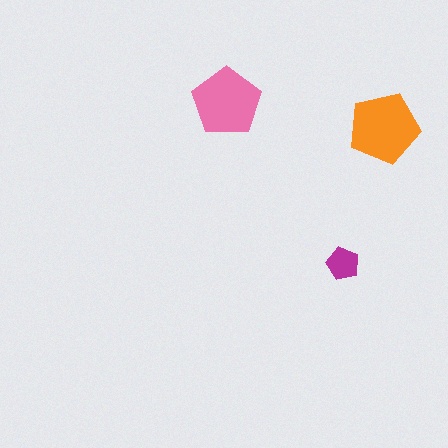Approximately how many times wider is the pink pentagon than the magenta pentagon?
About 2 times wider.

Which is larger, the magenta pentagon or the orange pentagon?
The orange one.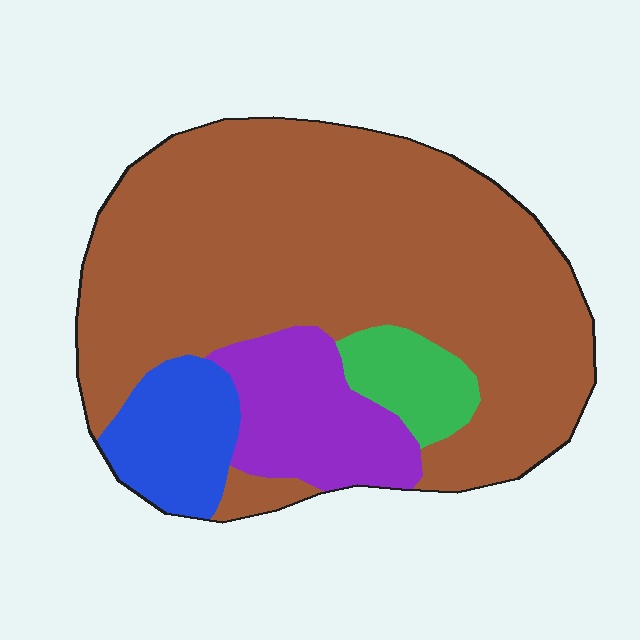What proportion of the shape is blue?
Blue covers 10% of the shape.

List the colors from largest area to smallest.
From largest to smallest: brown, purple, blue, green.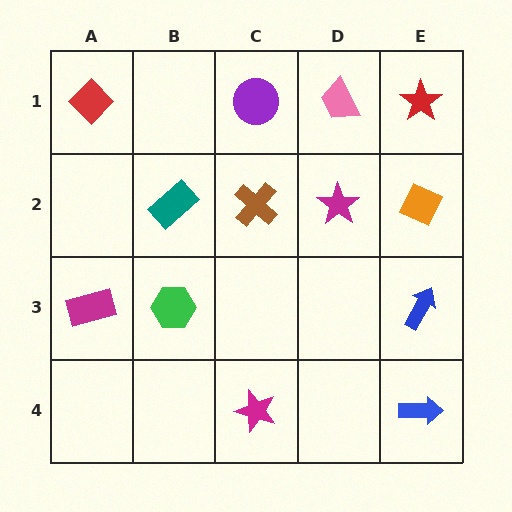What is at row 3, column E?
A blue arrow.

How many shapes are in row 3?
3 shapes.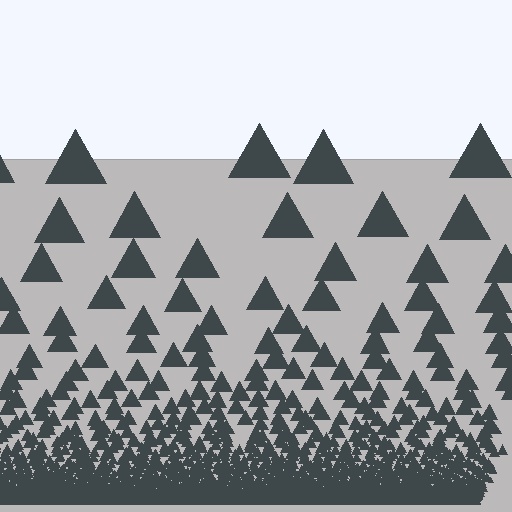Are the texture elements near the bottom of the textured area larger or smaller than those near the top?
Smaller. The gradient is inverted — elements near the bottom are smaller and denser.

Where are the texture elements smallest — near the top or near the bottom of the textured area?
Near the bottom.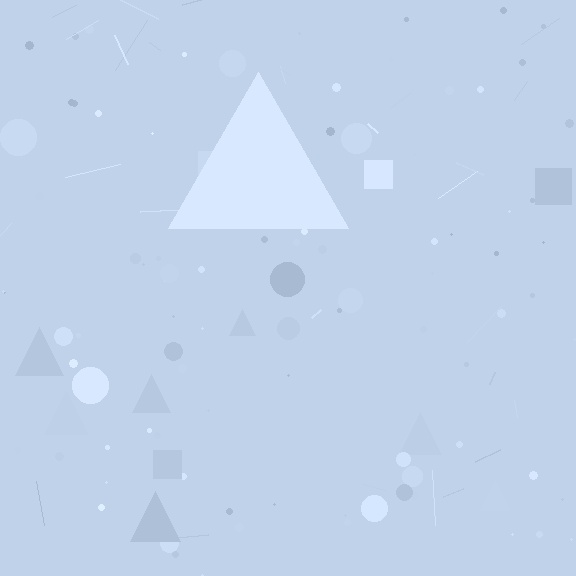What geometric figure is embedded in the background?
A triangle is embedded in the background.